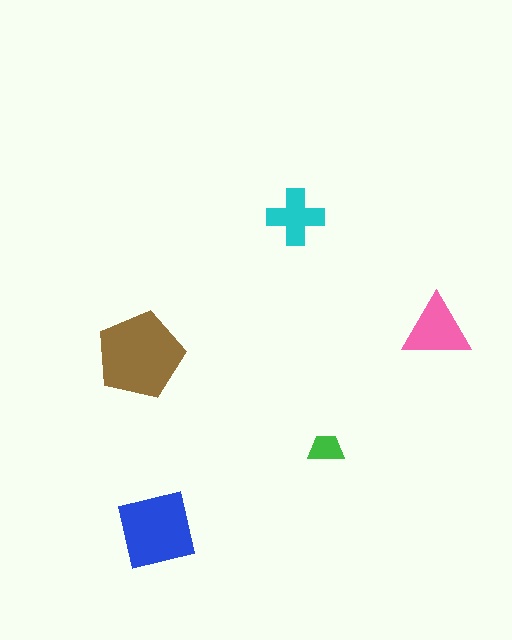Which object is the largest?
The brown pentagon.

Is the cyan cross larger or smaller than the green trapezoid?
Larger.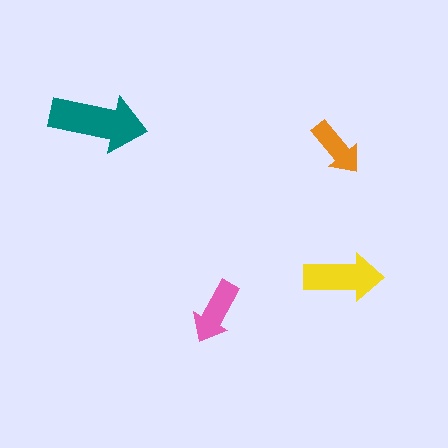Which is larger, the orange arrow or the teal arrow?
The teal one.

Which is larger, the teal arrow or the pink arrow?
The teal one.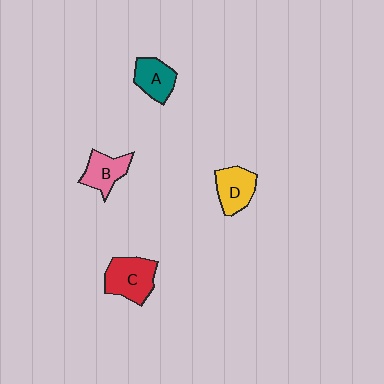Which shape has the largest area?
Shape C (red).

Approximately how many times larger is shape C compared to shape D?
Approximately 1.3 times.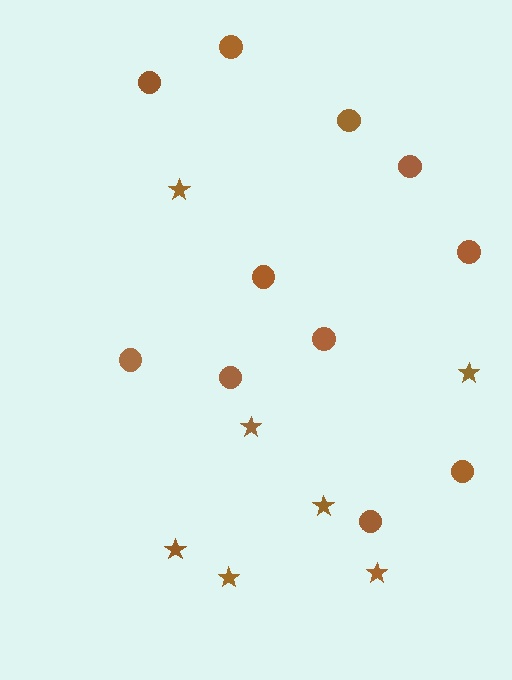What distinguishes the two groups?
There are 2 groups: one group of circles (11) and one group of stars (7).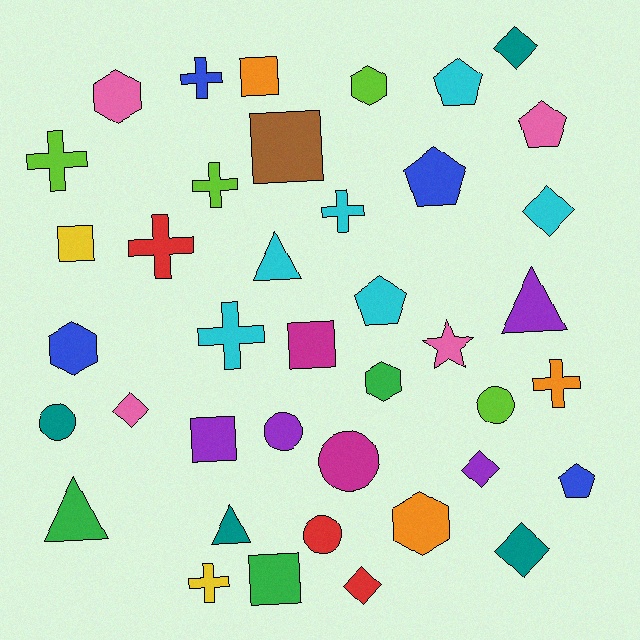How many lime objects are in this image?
There are 4 lime objects.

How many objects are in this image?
There are 40 objects.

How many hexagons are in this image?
There are 5 hexagons.